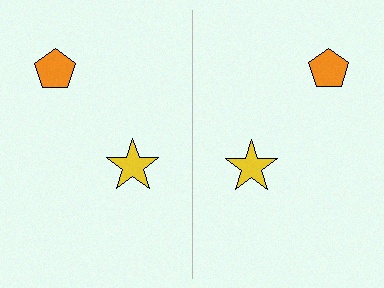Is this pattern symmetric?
Yes, this pattern has bilateral (reflection) symmetry.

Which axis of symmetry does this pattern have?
The pattern has a vertical axis of symmetry running through the center of the image.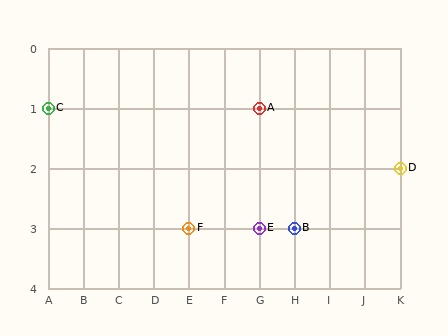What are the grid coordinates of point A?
Point A is at grid coordinates (G, 1).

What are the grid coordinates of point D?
Point D is at grid coordinates (K, 2).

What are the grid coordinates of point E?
Point E is at grid coordinates (G, 3).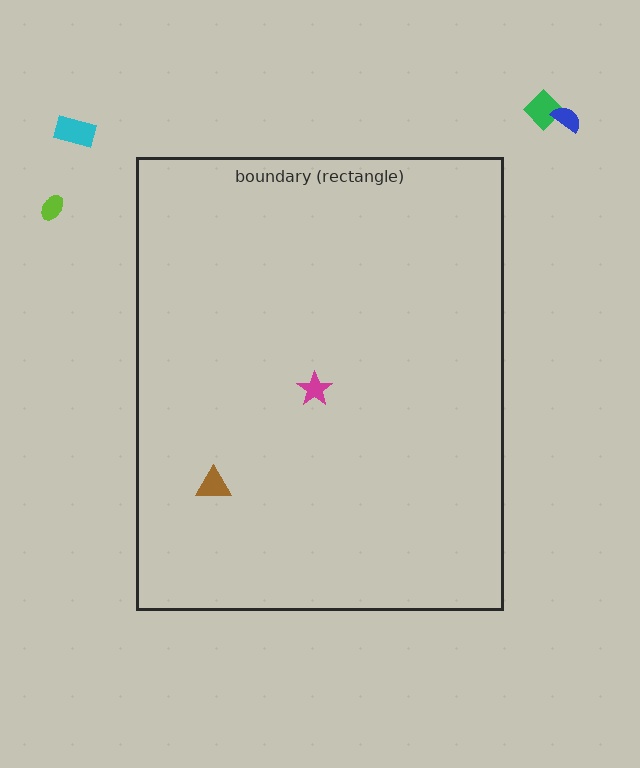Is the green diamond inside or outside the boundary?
Outside.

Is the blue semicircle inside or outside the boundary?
Outside.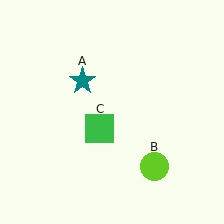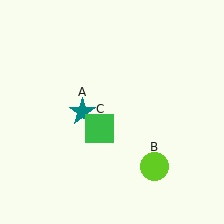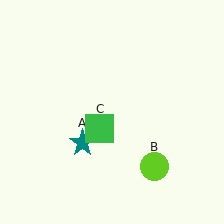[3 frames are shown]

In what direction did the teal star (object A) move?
The teal star (object A) moved down.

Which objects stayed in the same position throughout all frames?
Lime circle (object B) and green square (object C) remained stationary.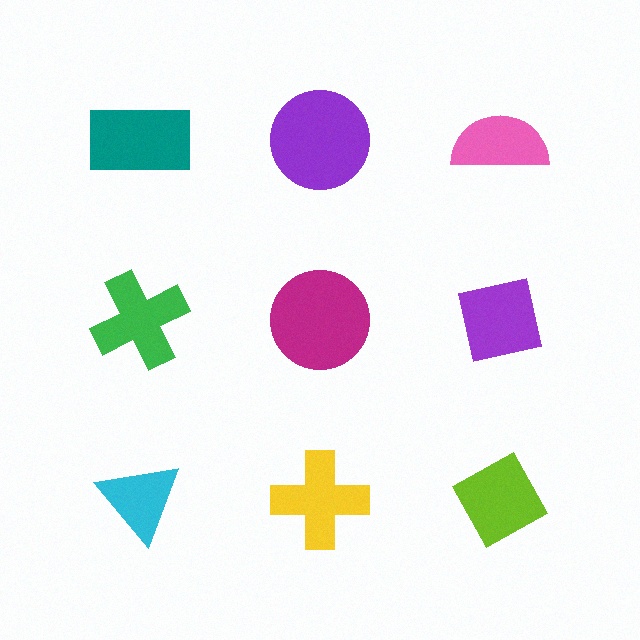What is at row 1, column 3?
A pink semicircle.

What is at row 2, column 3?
A purple square.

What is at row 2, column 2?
A magenta circle.